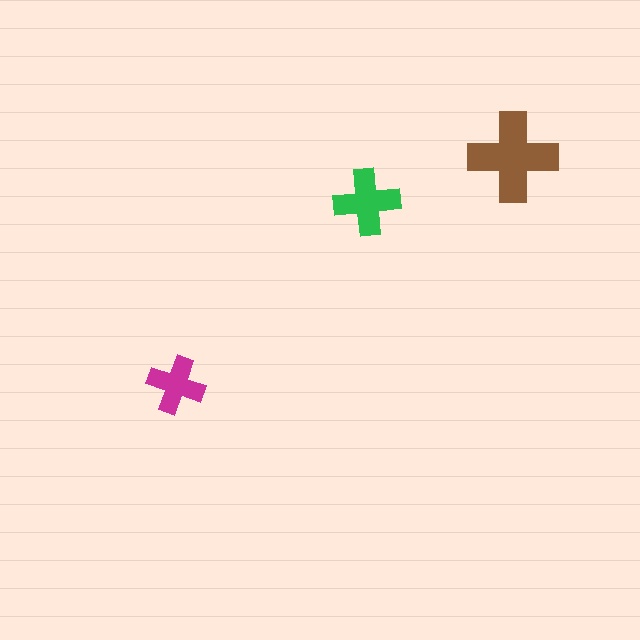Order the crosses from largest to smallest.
the brown one, the green one, the magenta one.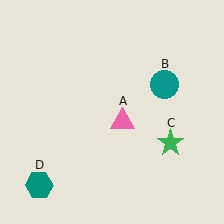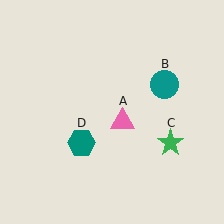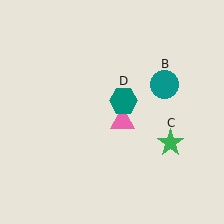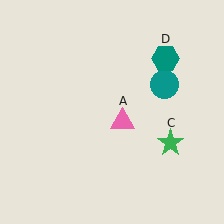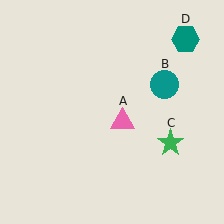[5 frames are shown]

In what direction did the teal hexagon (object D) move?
The teal hexagon (object D) moved up and to the right.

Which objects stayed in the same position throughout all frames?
Pink triangle (object A) and teal circle (object B) and green star (object C) remained stationary.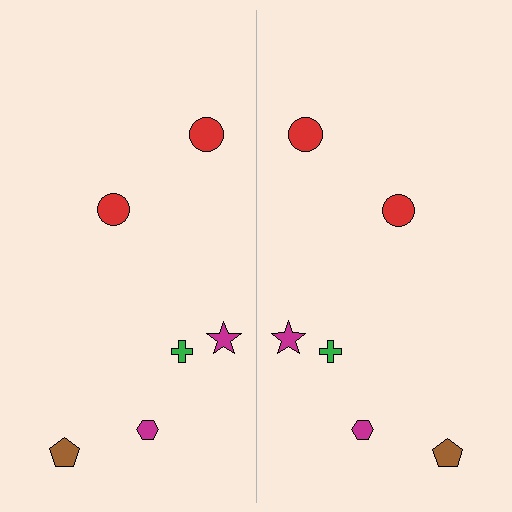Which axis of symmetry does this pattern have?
The pattern has a vertical axis of symmetry running through the center of the image.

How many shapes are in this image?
There are 12 shapes in this image.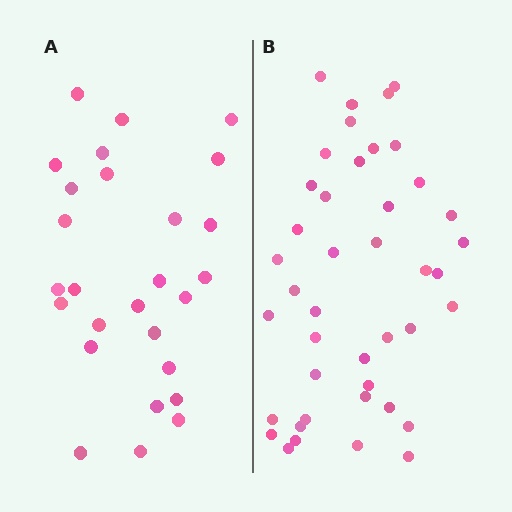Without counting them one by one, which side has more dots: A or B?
Region B (the right region) has more dots.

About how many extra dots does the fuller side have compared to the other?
Region B has approximately 15 more dots than region A.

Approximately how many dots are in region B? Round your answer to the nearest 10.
About 40 dots. (The exact count is 42, which rounds to 40.)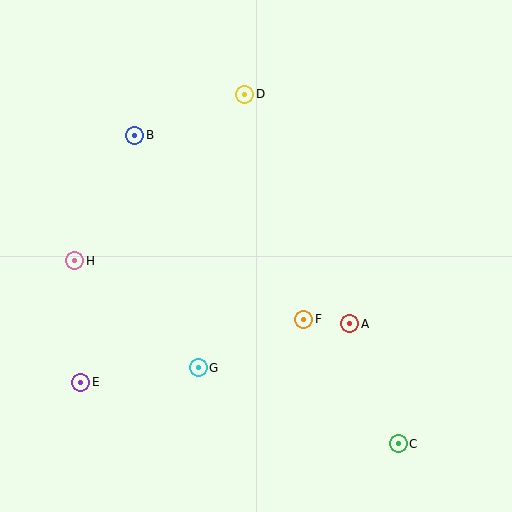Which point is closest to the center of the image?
Point F at (304, 319) is closest to the center.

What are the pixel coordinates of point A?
Point A is at (350, 324).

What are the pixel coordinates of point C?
Point C is at (398, 444).